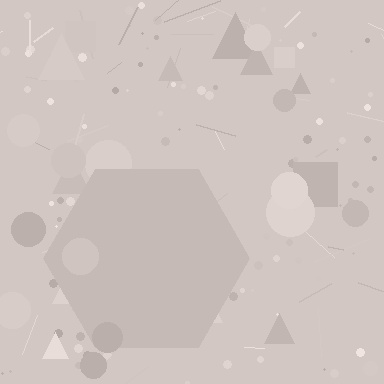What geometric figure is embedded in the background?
A hexagon is embedded in the background.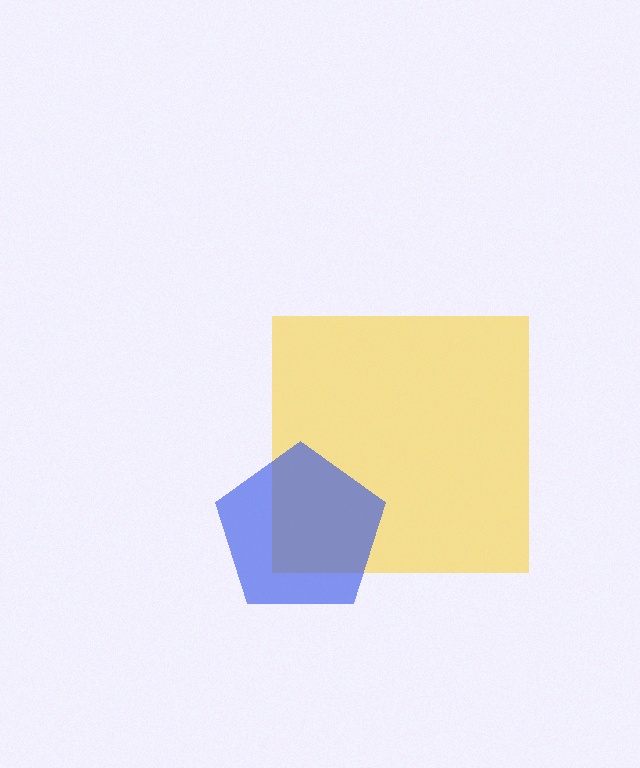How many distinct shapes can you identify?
There are 2 distinct shapes: a yellow square, a blue pentagon.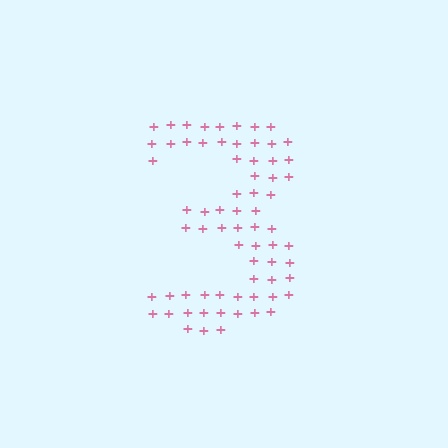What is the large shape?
The large shape is the digit 3.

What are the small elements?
The small elements are plus signs.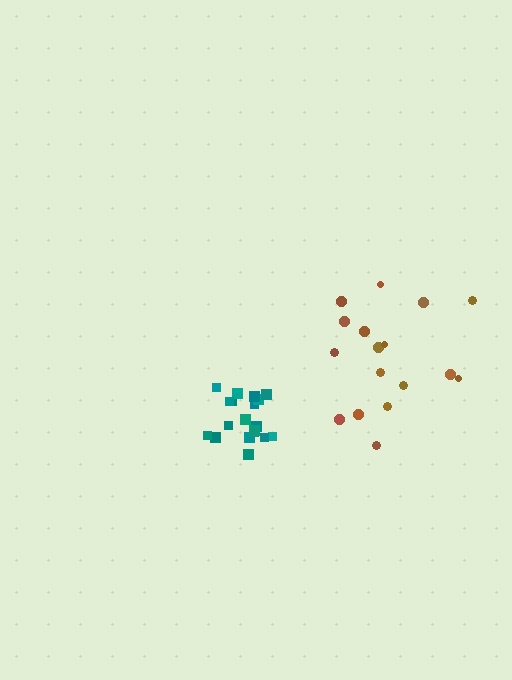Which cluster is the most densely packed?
Teal.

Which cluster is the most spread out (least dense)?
Brown.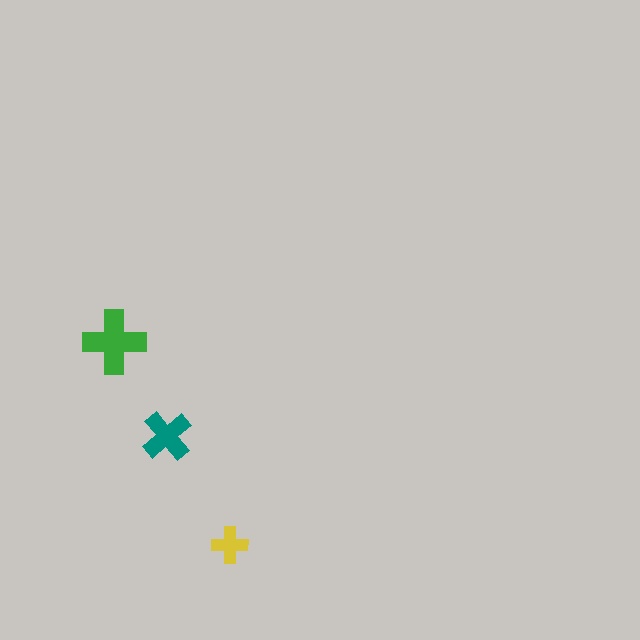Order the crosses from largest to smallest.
the green one, the teal one, the yellow one.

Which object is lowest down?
The yellow cross is bottommost.